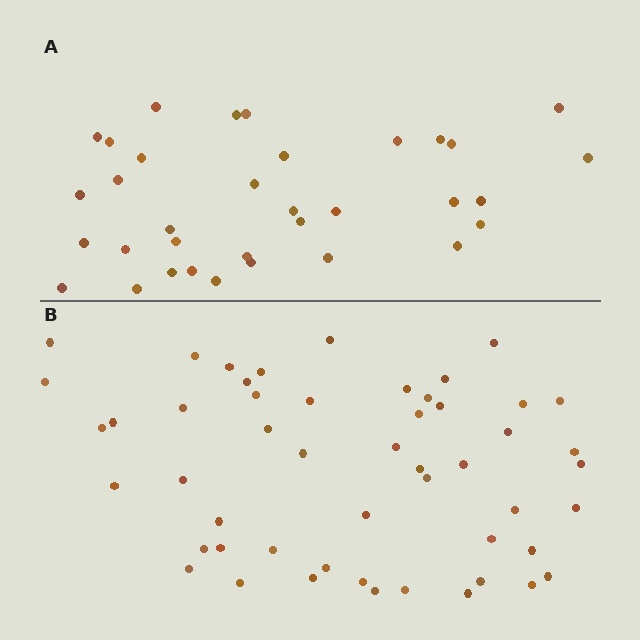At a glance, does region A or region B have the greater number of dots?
Region B (the bottom region) has more dots.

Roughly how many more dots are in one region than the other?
Region B has approximately 15 more dots than region A.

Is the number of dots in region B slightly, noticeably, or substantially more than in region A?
Region B has substantially more. The ratio is roughly 1.5 to 1.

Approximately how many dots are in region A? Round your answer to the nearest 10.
About 30 dots. (The exact count is 34, which rounds to 30.)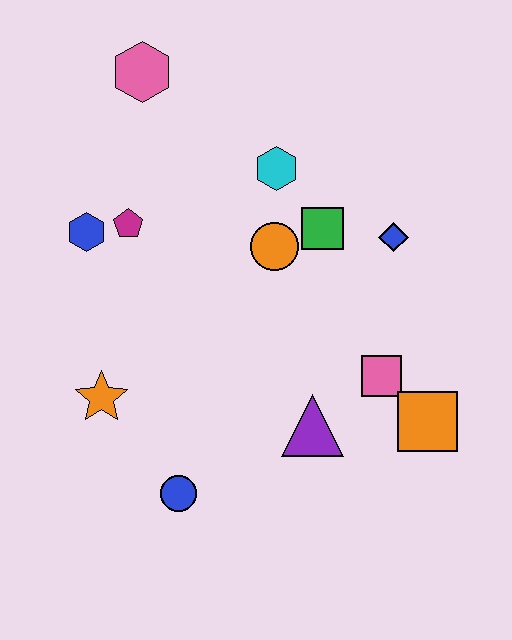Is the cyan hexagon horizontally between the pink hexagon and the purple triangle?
Yes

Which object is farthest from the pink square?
The pink hexagon is farthest from the pink square.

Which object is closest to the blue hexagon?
The magenta pentagon is closest to the blue hexagon.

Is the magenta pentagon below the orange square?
No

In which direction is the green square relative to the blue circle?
The green square is above the blue circle.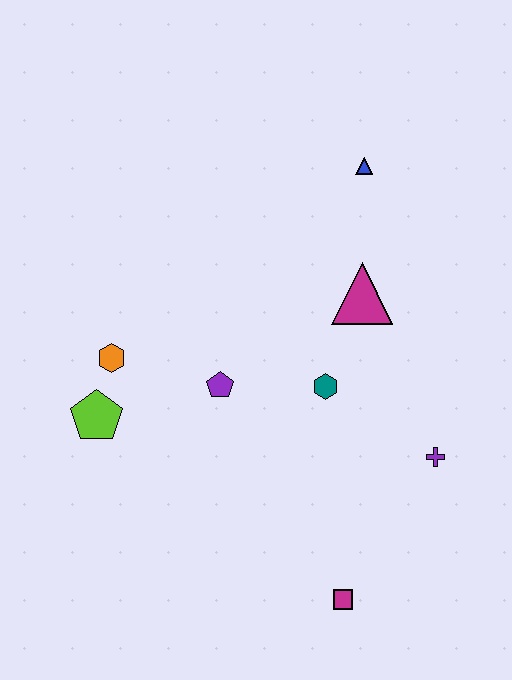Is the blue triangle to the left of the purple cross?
Yes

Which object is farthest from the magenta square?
The blue triangle is farthest from the magenta square.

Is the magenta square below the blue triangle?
Yes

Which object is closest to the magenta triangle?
The teal hexagon is closest to the magenta triangle.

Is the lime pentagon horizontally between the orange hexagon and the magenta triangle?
No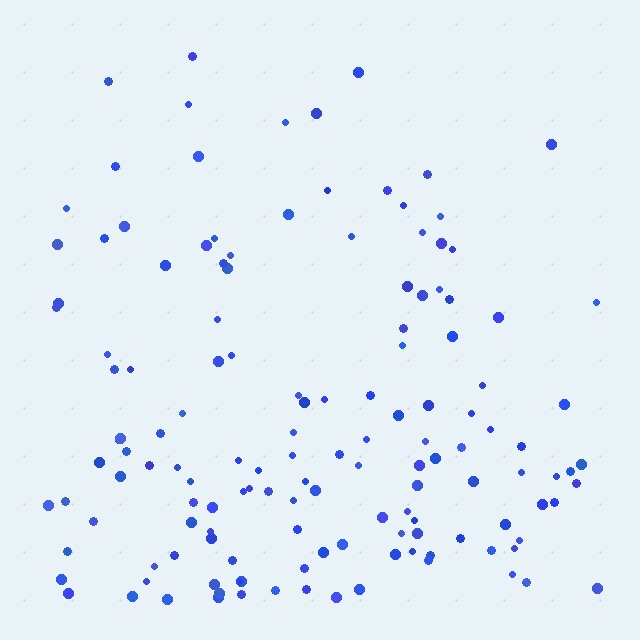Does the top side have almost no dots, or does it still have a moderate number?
Still a moderate number, just noticeably fewer than the bottom.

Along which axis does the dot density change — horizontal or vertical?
Vertical.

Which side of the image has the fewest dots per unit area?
The top.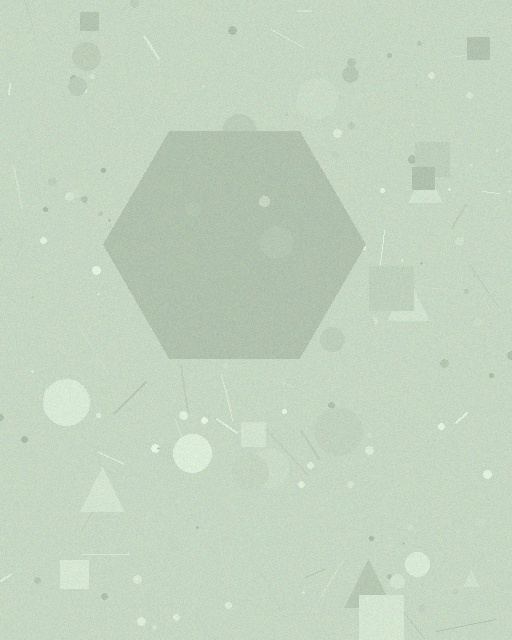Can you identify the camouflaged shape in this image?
The camouflaged shape is a hexagon.